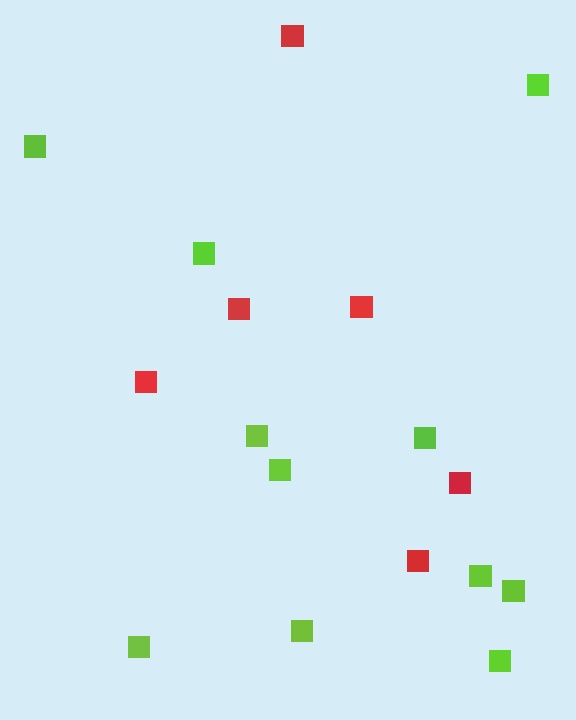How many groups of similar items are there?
There are 2 groups: one group of red squares (6) and one group of lime squares (11).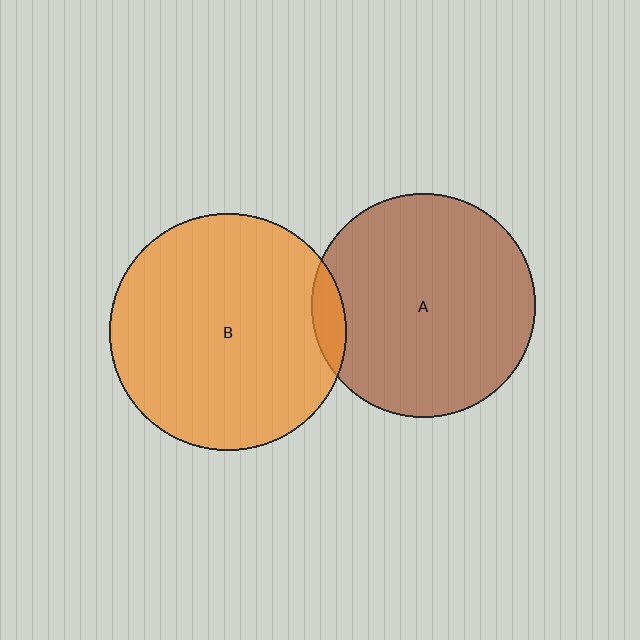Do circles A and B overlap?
Yes.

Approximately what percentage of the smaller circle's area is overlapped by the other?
Approximately 5%.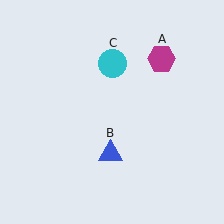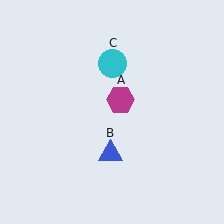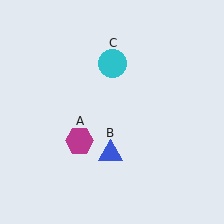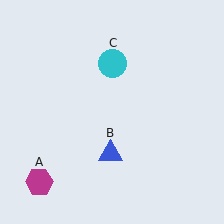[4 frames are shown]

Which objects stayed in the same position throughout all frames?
Blue triangle (object B) and cyan circle (object C) remained stationary.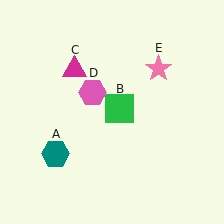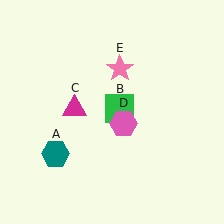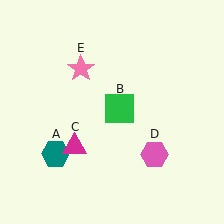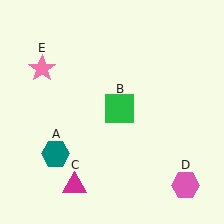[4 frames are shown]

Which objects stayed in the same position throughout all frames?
Teal hexagon (object A) and green square (object B) remained stationary.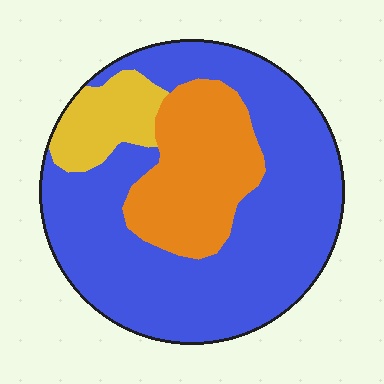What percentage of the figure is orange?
Orange covers roughly 25% of the figure.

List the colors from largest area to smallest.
From largest to smallest: blue, orange, yellow.